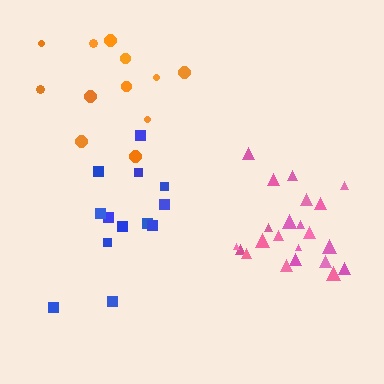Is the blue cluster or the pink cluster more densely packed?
Pink.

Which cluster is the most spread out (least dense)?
Orange.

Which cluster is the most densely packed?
Pink.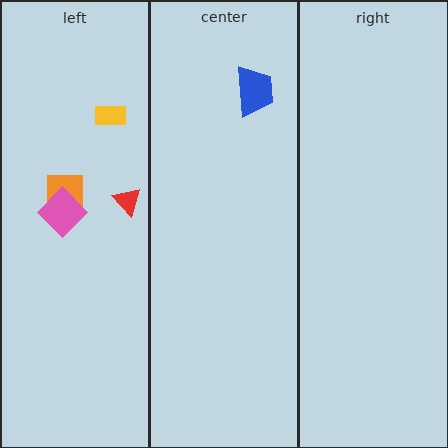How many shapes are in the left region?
4.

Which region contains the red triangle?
The left region.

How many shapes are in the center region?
1.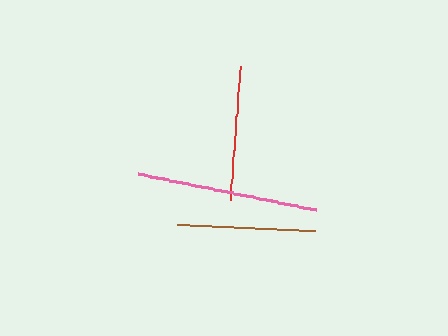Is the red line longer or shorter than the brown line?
The brown line is longer than the red line.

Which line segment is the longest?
The pink line is the longest at approximately 182 pixels.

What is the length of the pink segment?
The pink segment is approximately 182 pixels long.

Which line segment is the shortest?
The red line is the shortest at approximately 135 pixels.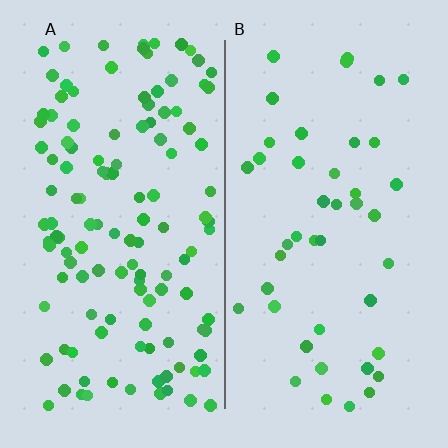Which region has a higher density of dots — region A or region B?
A (the left).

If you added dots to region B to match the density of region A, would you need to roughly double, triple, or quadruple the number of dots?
Approximately triple.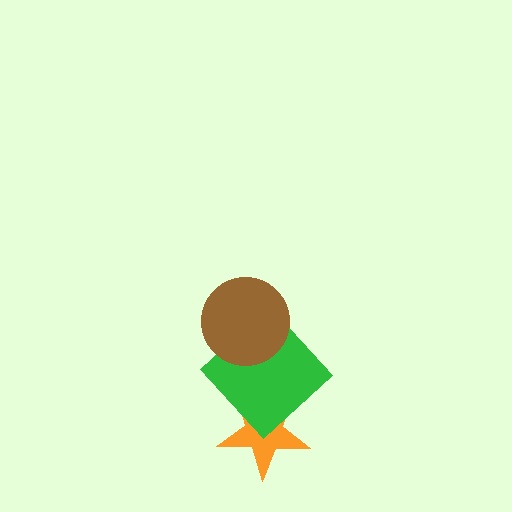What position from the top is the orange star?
The orange star is 3rd from the top.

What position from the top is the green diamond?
The green diamond is 2nd from the top.